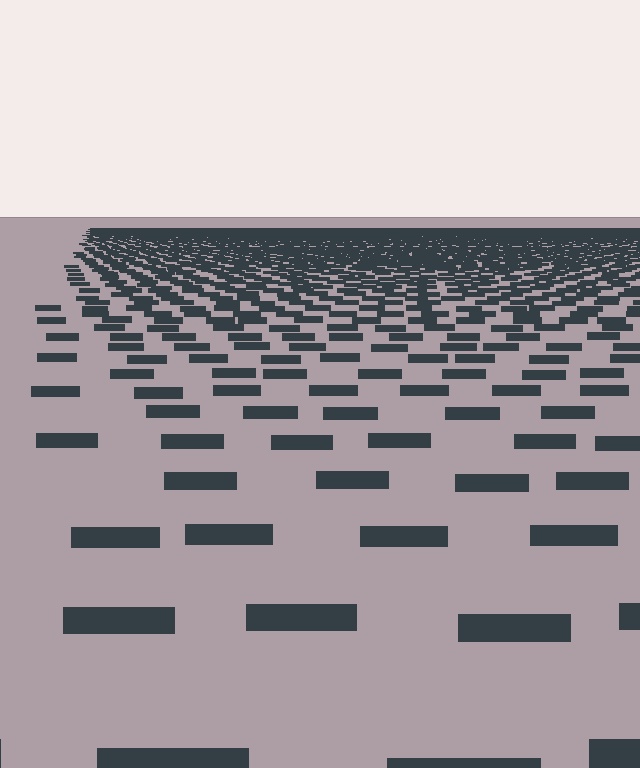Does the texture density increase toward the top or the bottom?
Density increases toward the top.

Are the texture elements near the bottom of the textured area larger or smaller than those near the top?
Larger. Near the bottom, elements are closer to the viewer and appear at a bigger on-screen size.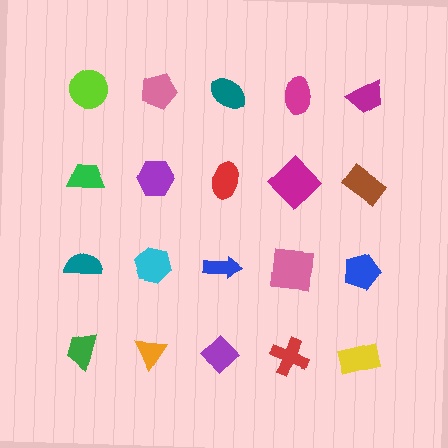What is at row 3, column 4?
A pink square.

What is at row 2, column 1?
A green trapezoid.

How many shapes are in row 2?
5 shapes.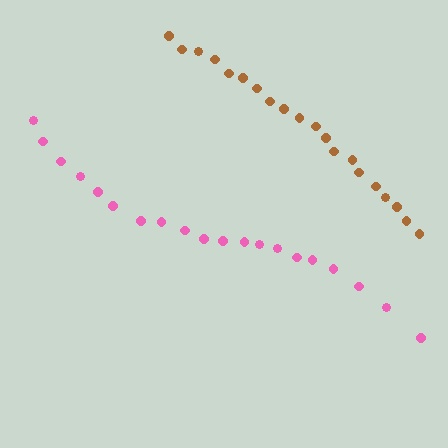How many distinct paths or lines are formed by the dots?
There are 2 distinct paths.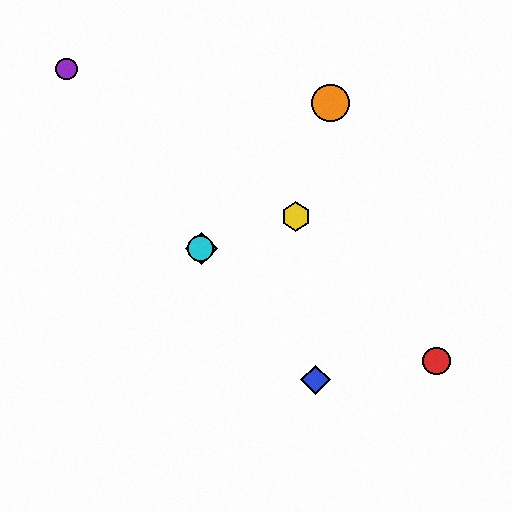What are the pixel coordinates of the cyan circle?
The cyan circle is at (201, 249).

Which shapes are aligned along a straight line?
The green diamond, the orange circle, the cyan circle are aligned along a straight line.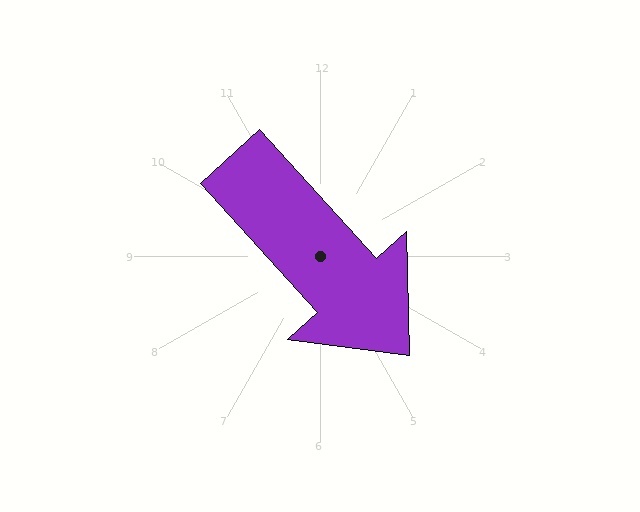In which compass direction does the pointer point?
Southeast.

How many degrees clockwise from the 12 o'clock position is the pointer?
Approximately 138 degrees.